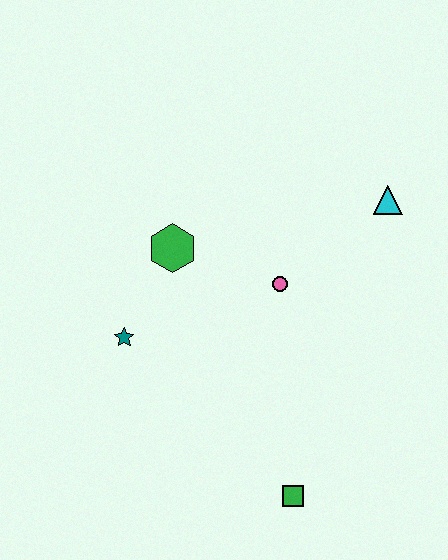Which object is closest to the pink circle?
The green hexagon is closest to the pink circle.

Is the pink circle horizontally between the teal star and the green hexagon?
No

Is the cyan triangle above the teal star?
Yes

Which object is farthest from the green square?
The cyan triangle is farthest from the green square.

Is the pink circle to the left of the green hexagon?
No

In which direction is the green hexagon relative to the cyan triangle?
The green hexagon is to the left of the cyan triangle.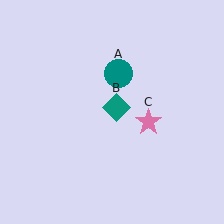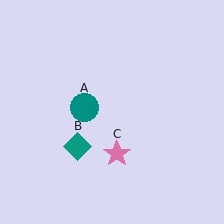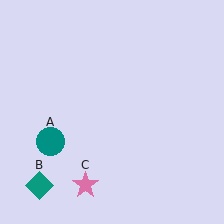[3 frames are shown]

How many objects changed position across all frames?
3 objects changed position: teal circle (object A), teal diamond (object B), pink star (object C).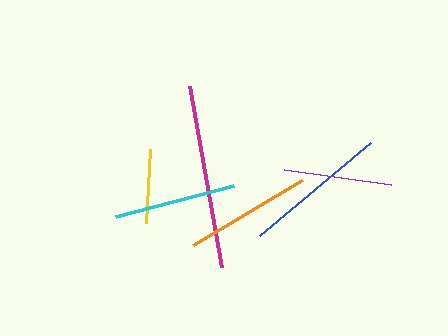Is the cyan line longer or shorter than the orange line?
The orange line is longer than the cyan line.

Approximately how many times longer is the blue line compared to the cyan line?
The blue line is approximately 1.2 times the length of the cyan line.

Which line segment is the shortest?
The yellow line is the shortest at approximately 75 pixels.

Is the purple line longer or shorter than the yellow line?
The purple line is longer than the yellow line.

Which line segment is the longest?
The magenta line is the longest at approximately 183 pixels.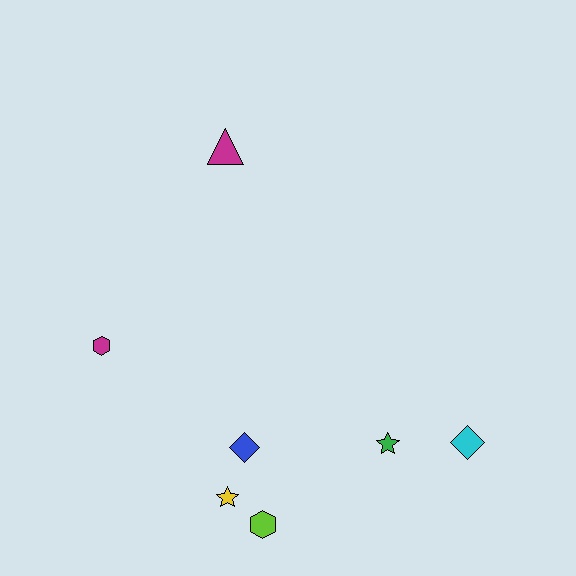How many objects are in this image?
There are 7 objects.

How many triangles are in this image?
There is 1 triangle.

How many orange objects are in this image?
There are no orange objects.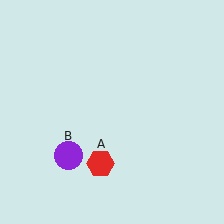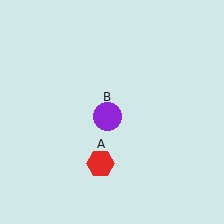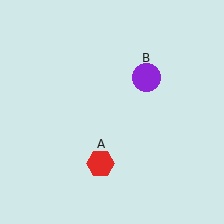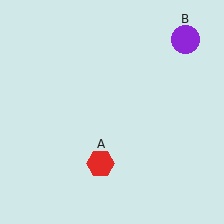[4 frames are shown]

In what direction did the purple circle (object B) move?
The purple circle (object B) moved up and to the right.